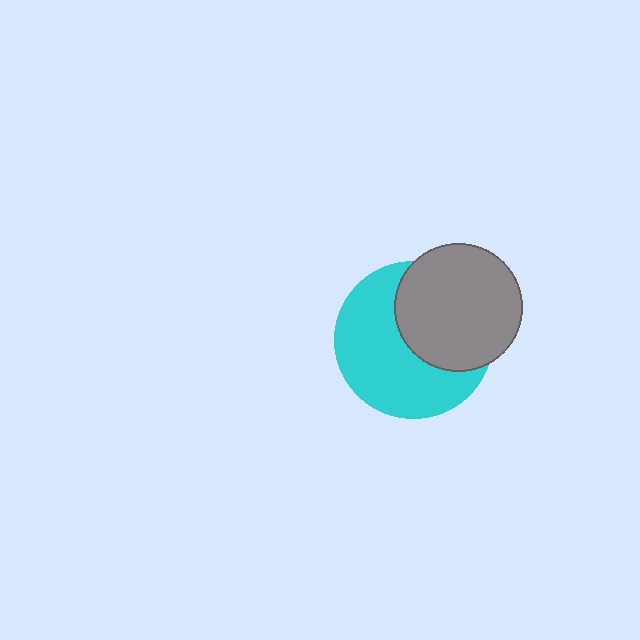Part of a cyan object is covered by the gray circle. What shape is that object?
It is a circle.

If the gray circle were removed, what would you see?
You would see the complete cyan circle.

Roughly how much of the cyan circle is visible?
About half of it is visible (roughly 58%).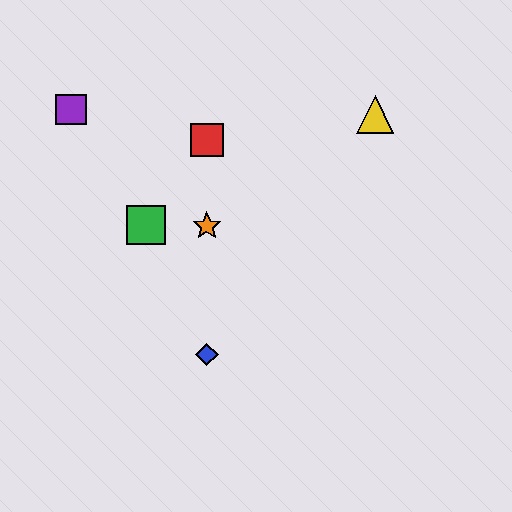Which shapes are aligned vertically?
The red square, the blue diamond, the orange star are aligned vertically.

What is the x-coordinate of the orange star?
The orange star is at x≈207.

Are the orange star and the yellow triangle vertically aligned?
No, the orange star is at x≈207 and the yellow triangle is at x≈375.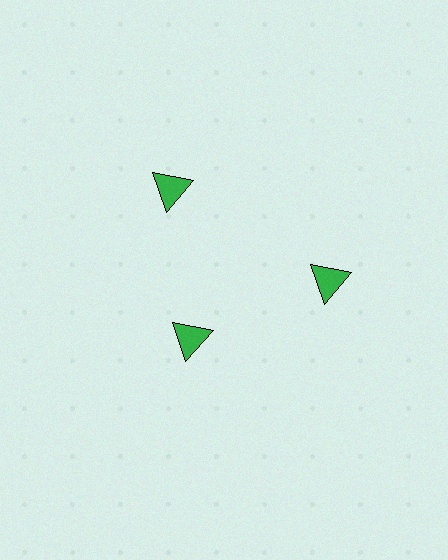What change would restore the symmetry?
The symmetry would be restored by moving it outward, back onto the ring so that all 3 triangles sit at equal angles and equal distance from the center.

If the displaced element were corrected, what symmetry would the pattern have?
It would have 3-fold rotational symmetry — the pattern would map onto itself every 120 degrees.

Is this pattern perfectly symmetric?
No. The 3 green triangles are arranged in a ring, but one element near the 7 o'clock position is pulled inward toward the center, breaking the 3-fold rotational symmetry.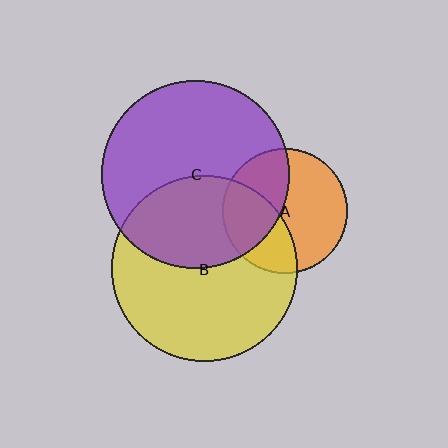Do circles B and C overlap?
Yes.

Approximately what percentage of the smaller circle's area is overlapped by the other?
Approximately 40%.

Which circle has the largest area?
Circle C (purple).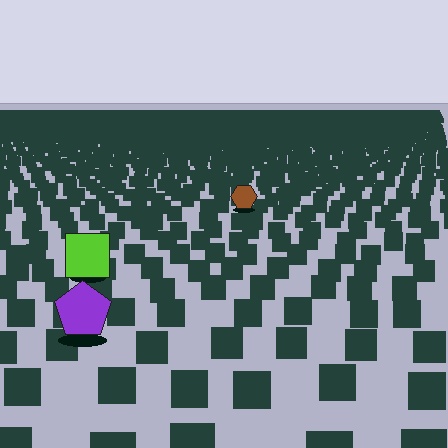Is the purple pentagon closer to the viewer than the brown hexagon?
Yes. The purple pentagon is closer — you can tell from the texture gradient: the ground texture is coarser near it.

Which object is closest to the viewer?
The purple pentagon is closest. The texture marks near it are larger and more spread out.